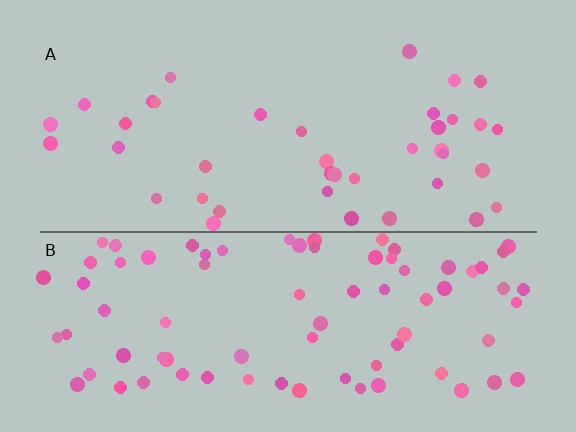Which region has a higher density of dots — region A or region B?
B (the bottom).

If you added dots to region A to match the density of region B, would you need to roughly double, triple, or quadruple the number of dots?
Approximately double.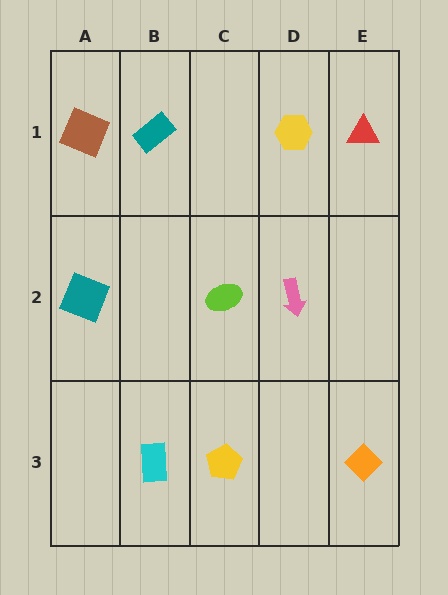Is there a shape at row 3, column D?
No, that cell is empty.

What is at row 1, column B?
A teal rectangle.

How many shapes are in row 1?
4 shapes.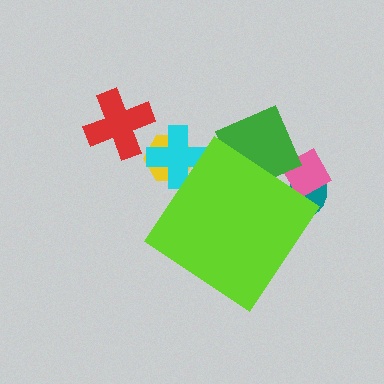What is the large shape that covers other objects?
A lime diamond.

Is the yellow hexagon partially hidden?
Yes, the yellow hexagon is partially hidden behind the lime diamond.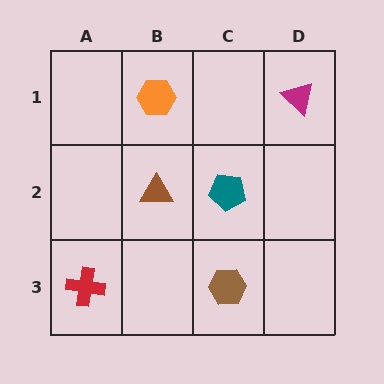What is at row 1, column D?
A magenta triangle.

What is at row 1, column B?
An orange hexagon.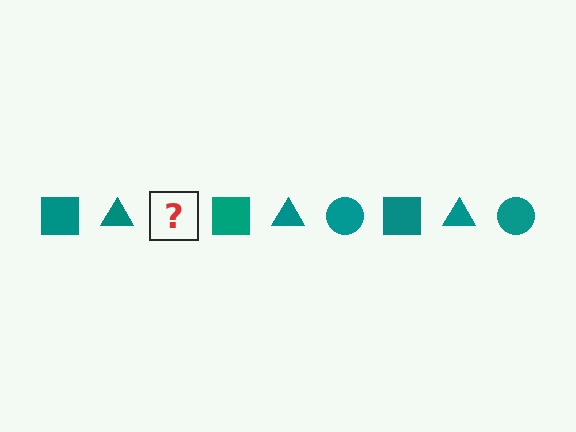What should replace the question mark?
The question mark should be replaced with a teal circle.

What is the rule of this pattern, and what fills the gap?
The rule is that the pattern cycles through square, triangle, circle shapes in teal. The gap should be filled with a teal circle.